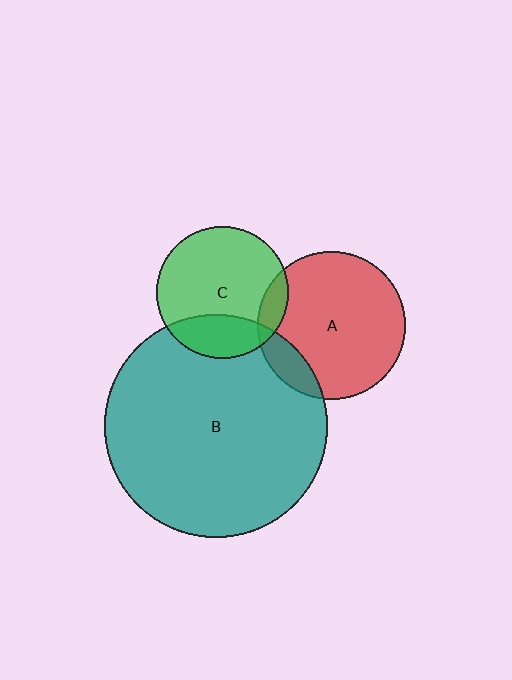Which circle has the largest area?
Circle B (teal).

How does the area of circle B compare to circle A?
Approximately 2.3 times.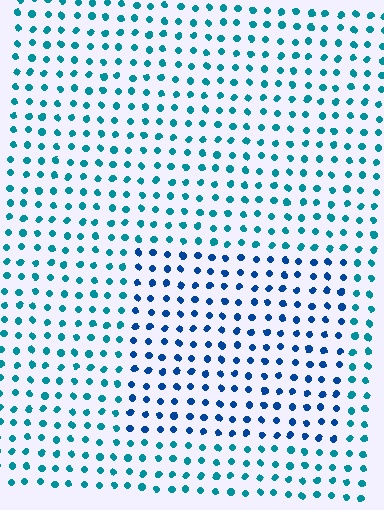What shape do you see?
I see a rectangle.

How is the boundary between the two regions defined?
The boundary is defined purely by a slight shift in hue (about 30 degrees). Spacing, size, and orientation are identical on both sides.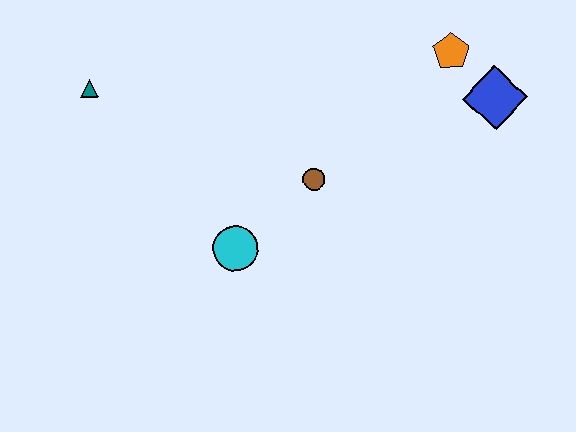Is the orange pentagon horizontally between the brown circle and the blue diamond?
Yes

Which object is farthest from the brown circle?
The teal triangle is farthest from the brown circle.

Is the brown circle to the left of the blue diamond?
Yes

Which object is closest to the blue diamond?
The orange pentagon is closest to the blue diamond.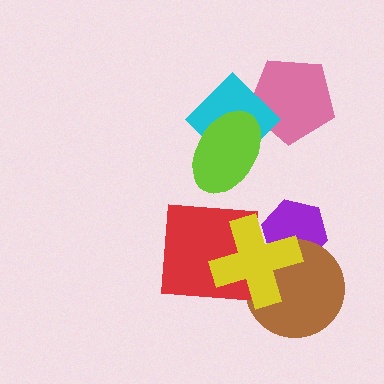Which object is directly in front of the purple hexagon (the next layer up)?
The brown circle is directly in front of the purple hexagon.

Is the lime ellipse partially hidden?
No, no other shape covers it.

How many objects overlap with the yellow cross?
3 objects overlap with the yellow cross.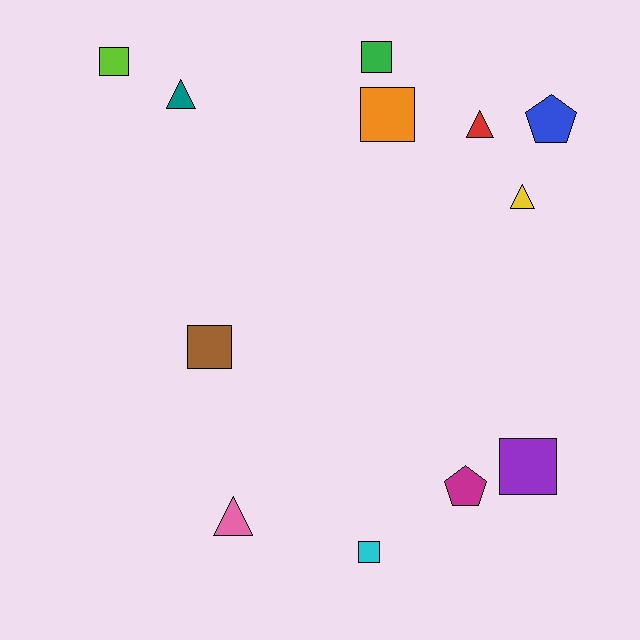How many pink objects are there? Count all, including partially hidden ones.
There is 1 pink object.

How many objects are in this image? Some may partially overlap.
There are 12 objects.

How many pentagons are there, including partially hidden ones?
There are 2 pentagons.